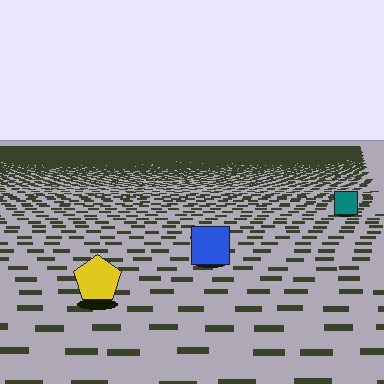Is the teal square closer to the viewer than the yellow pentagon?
No. The yellow pentagon is closer — you can tell from the texture gradient: the ground texture is coarser near it.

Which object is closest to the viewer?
The yellow pentagon is closest. The texture marks near it are larger and more spread out.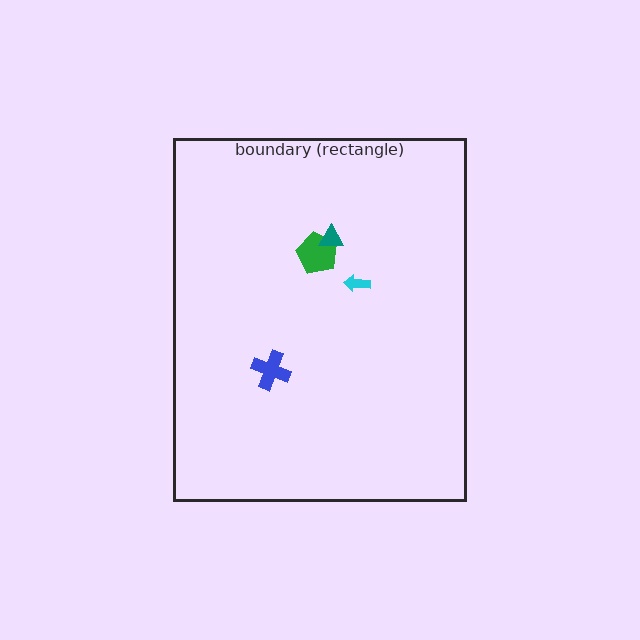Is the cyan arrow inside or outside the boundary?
Inside.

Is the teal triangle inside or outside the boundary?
Inside.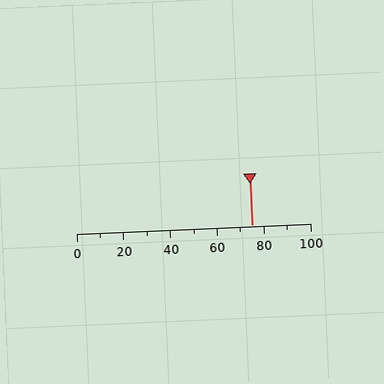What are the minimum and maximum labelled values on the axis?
The axis runs from 0 to 100.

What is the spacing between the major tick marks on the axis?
The major ticks are spaced 20 apart.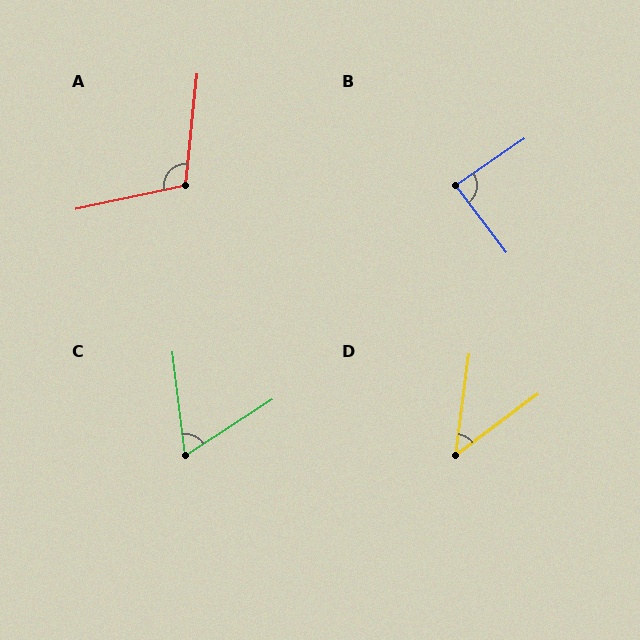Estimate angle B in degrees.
Approximately 87 degrees.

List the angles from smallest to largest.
D (46°), C (64°), B (87°), A (108°).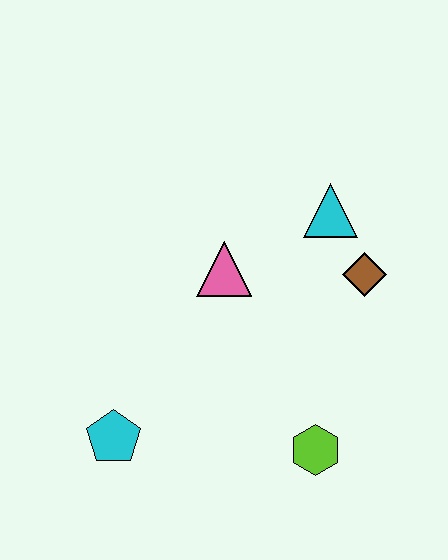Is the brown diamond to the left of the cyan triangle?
No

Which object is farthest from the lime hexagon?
The cyan triangle is farthest from the lime hexagon.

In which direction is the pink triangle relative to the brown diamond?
The pink triangle is to the left of the brown diamond.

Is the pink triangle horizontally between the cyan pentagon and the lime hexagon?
Yes